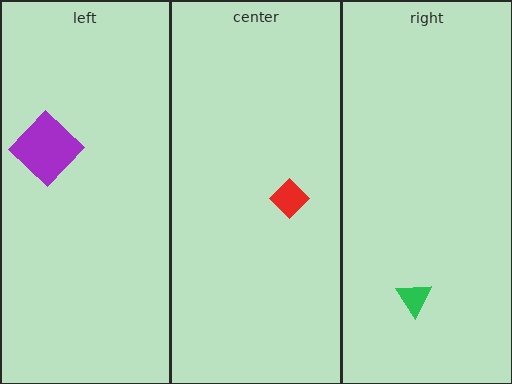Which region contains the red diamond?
The center region.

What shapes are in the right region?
The green triangle.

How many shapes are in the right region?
1.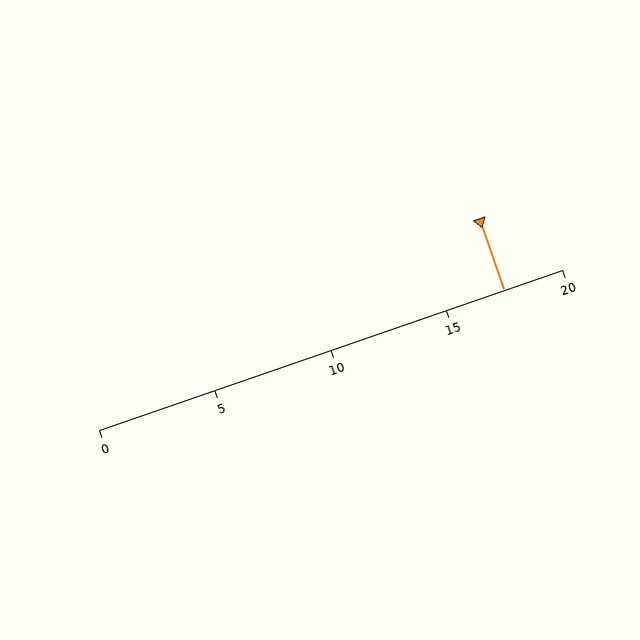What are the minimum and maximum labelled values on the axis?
The axis runs from 0 to 20.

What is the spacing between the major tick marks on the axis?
The major ticks are spaced 5 apart.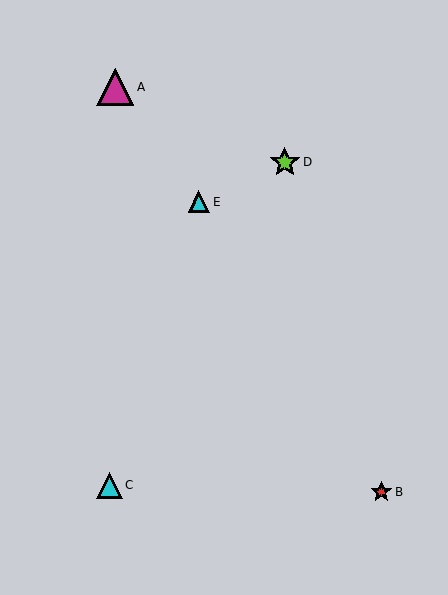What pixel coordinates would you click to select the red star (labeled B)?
Click at (381, 492) to select the red star B.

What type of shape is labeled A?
Shape A is a magenta triangle.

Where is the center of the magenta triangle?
The center of the magenta triangle is at (115, 87).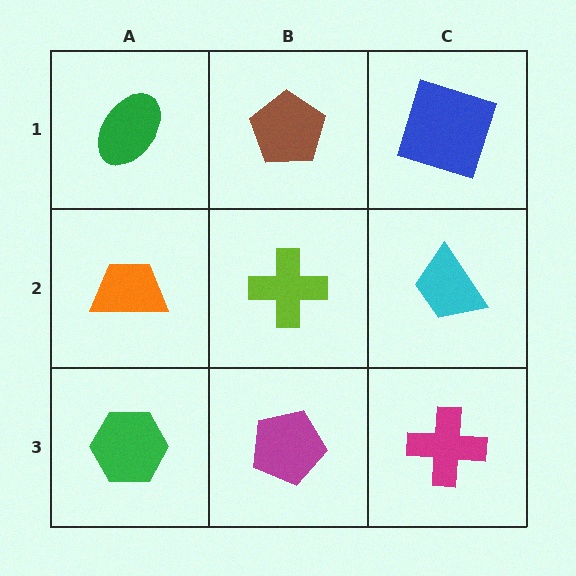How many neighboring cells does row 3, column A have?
2.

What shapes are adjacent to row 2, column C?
A blue square (row 1, column C), a magenta cross (row 3, column C), a lime cross (row 2, column B).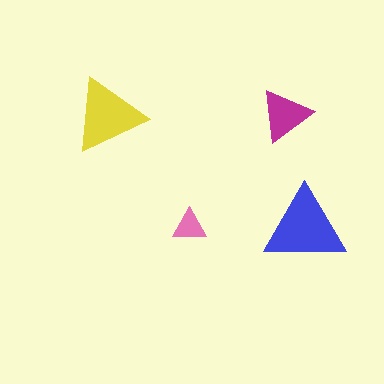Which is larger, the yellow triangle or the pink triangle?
The yellow one.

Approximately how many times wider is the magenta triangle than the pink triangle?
About 1.5 times wider.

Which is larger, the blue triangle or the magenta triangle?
The blue one.